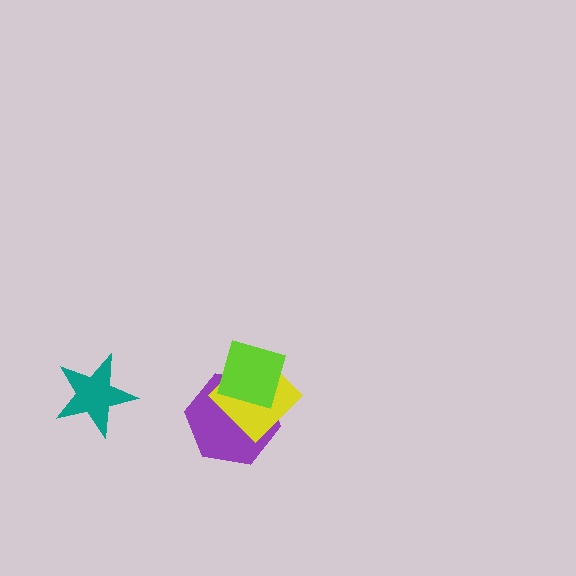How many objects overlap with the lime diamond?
2 objects overlap with the lime diamond.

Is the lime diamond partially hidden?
No, no other shape covers it.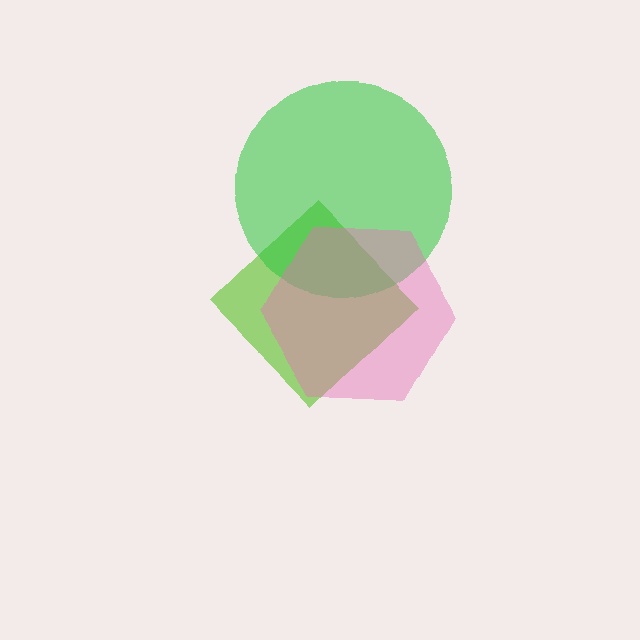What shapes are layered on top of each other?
The layered shapes are: a lime diamond, a green circle, a pink hexagon.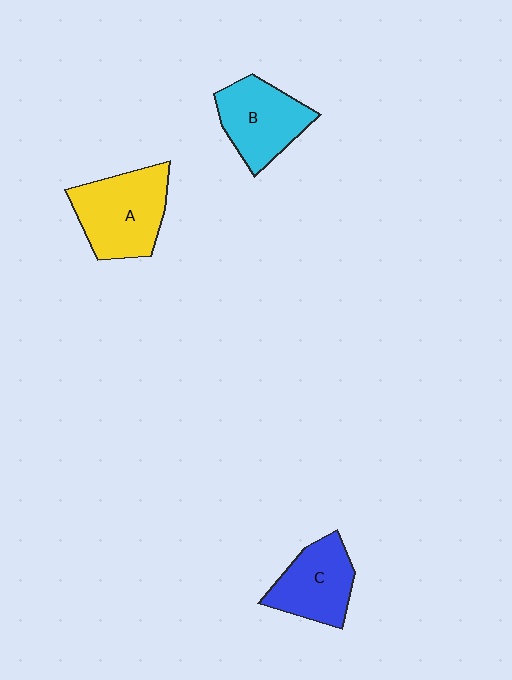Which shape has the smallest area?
Shape C (blue).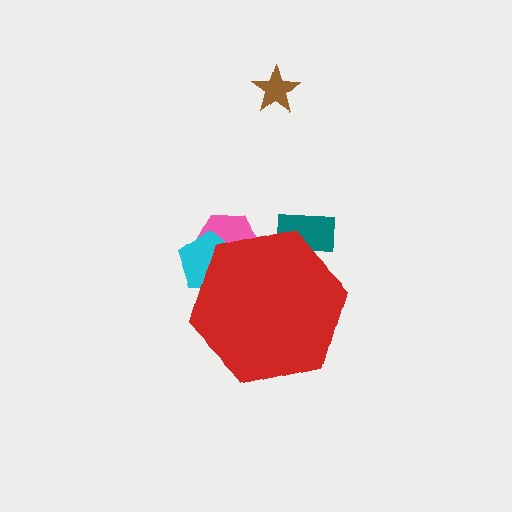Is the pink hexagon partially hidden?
Yes, the pink hexagon is partially hidden behind the red hexagon.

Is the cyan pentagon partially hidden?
Yes, the cyan pentagon is partially hidden behind the red hexagon.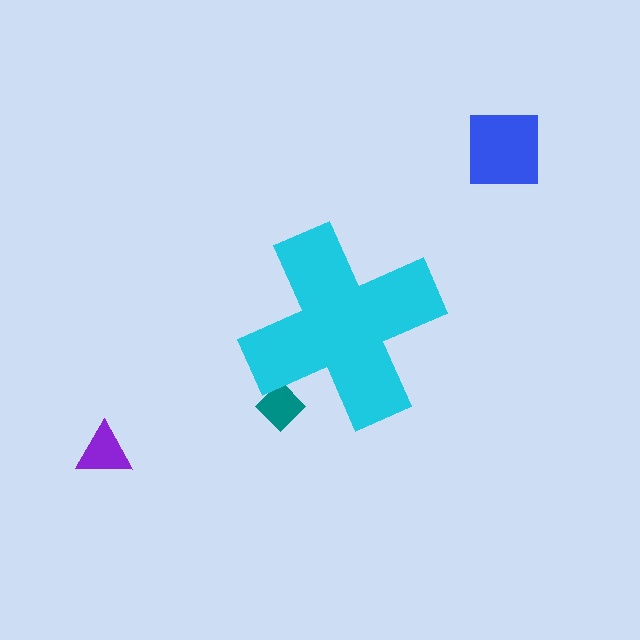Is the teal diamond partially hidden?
Yes, the teal diamond is partially hidden behind the cyan cross.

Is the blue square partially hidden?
No, the blue square is fully visible.